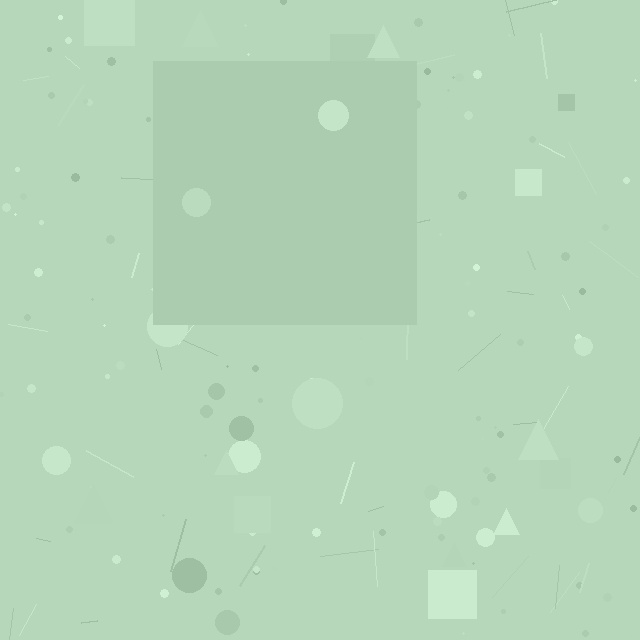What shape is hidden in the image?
A square is hidden in the image.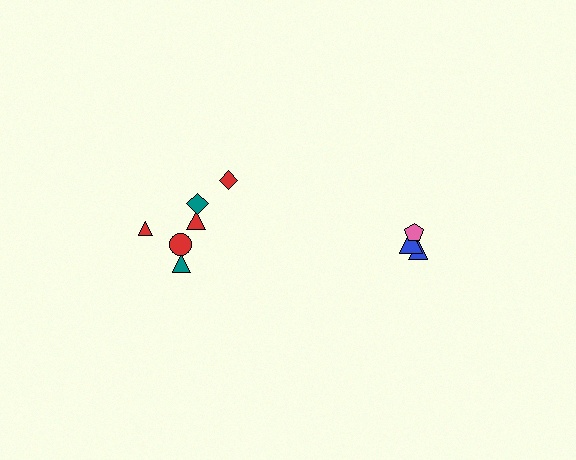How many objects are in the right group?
There are 3 objects.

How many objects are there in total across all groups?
There are 9 objects.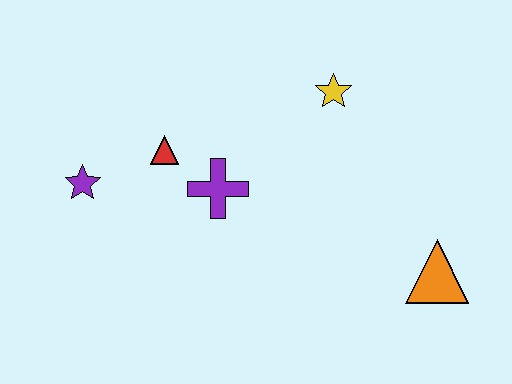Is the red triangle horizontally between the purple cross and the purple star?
Yes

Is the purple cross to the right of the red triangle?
Yes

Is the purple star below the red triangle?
Yes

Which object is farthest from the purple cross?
The orange triangle is farthest from the purple cross.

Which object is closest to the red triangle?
The purple cross is closest to the red triangle.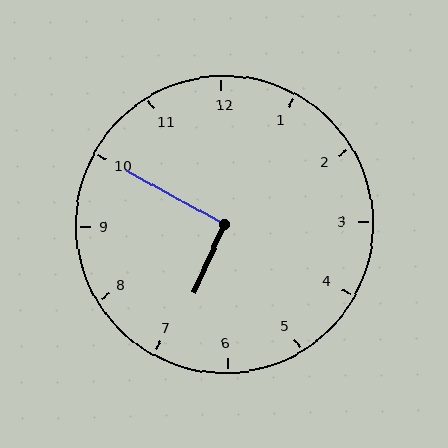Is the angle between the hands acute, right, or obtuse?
It is right.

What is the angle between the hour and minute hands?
Approximately 95 degrees.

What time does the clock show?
6:50.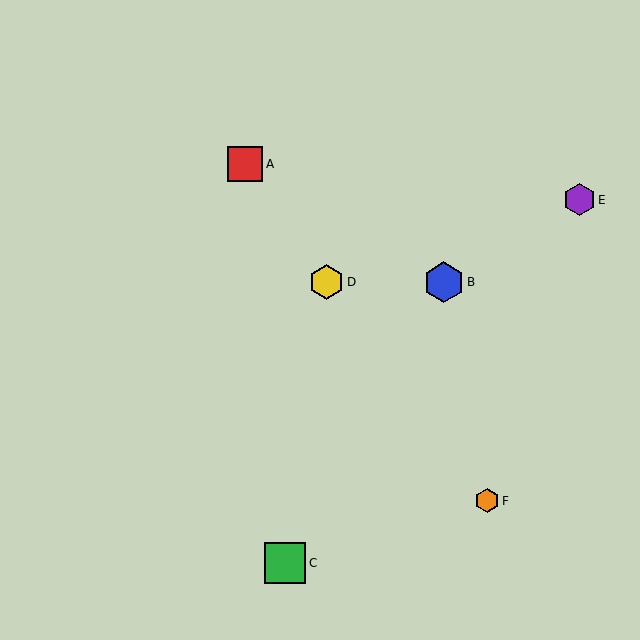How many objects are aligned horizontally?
2 objects (B, D) are aligned horizontally.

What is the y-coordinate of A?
Object A is at y≈164.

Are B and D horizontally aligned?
Yes, both are at y≈282.